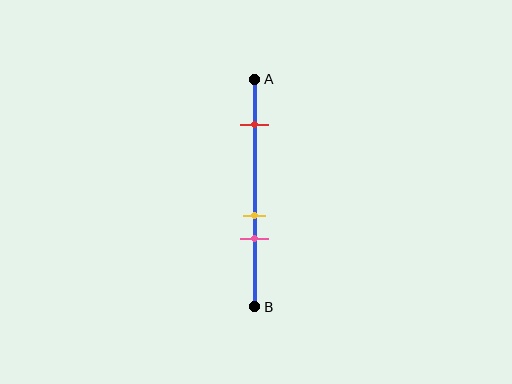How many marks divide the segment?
There are 3 marks dividing the segment.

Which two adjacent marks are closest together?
The yellow and pink marks are the closest adjacent pair.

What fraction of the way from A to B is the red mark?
The red mark is approximately 20% (0.2) of the way from A to B.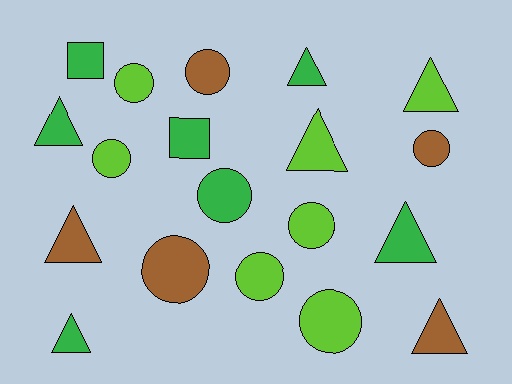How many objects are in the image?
There are 19 objects.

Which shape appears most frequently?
Circle, with 9 objects.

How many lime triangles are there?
There are 2 lime triangles.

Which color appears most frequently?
Lime, with 7 objects.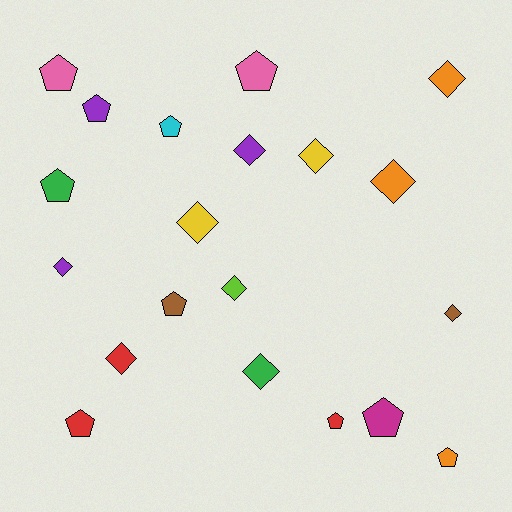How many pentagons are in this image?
There are 10 pentagons.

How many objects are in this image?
There are 20 objects.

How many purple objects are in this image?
There are 3 purple objects.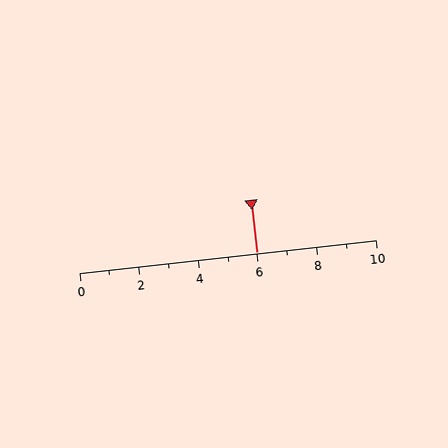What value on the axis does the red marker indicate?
The marker indicates approximately 6.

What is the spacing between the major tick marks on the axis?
The major ticks are spaced 2 apart.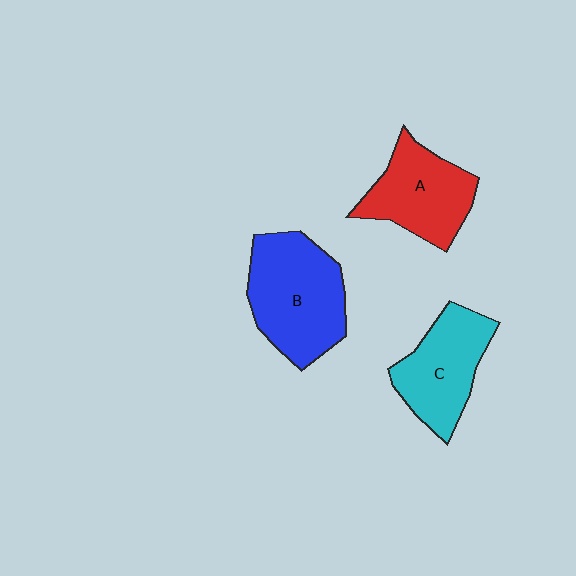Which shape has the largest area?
Shape B (blue).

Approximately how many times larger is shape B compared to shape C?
Approximately 1.3 times.